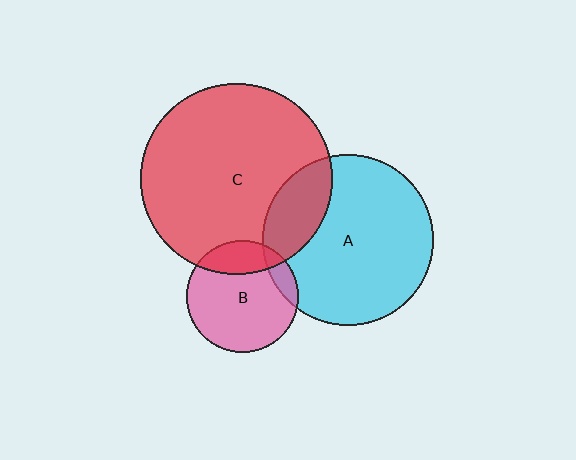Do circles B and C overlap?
Yes.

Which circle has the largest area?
Circle C (red).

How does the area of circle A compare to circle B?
Approximately 2.3 times.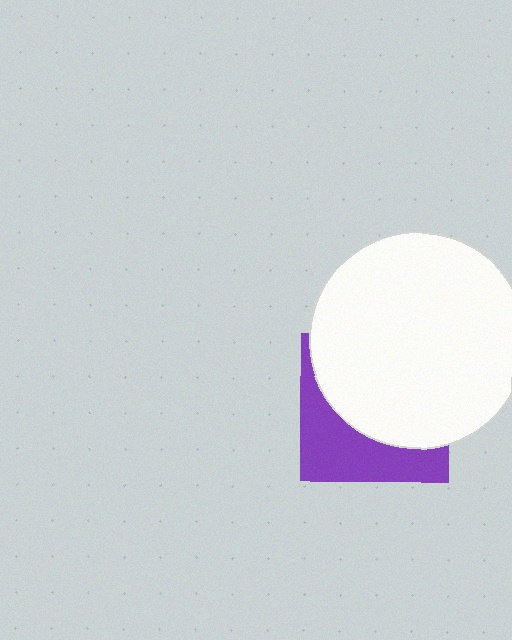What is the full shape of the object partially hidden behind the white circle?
The partially hidden object is a purple square.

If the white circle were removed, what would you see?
You would see the complete purple square.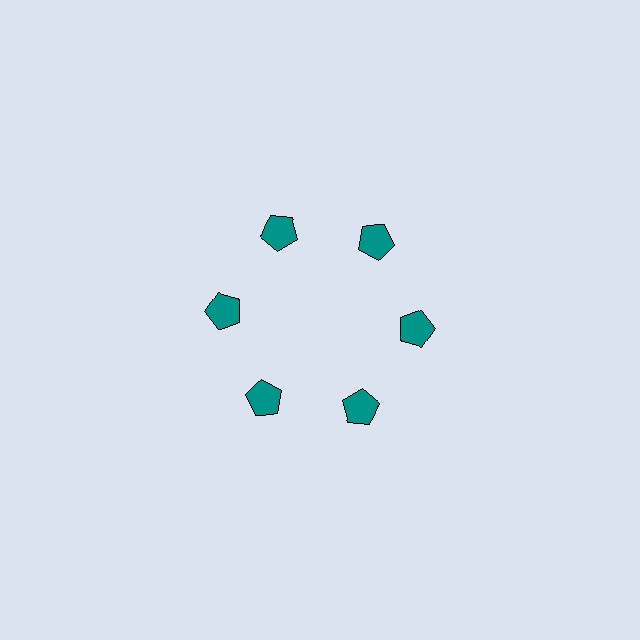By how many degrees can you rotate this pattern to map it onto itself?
The pattern maps onto itself every 60 degrees of rotation.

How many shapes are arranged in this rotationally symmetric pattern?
There are 6 shapes, arranged in 6 groups of 1.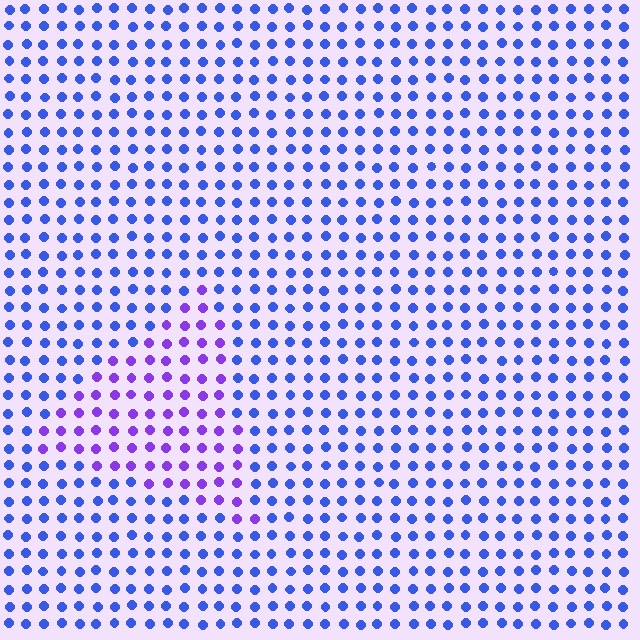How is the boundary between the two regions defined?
The boundary is defined purely by a slight shift in hue (about 40 degrees). Spacing, size, and orientation are identical on both sides.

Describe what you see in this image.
The image is filled with small blue elements in a uniform arrangement. A triangle-shaped region is visible where the elements are tinted to a slightly different hue, forming a subtle color boundary.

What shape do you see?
I see a triangle.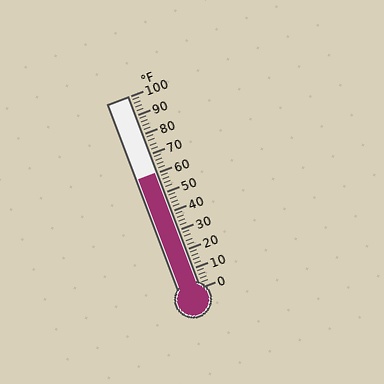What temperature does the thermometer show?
The thermometer shows approximately 60°F.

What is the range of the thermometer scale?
The thermometer scale ranges from 0°F to 100°F.